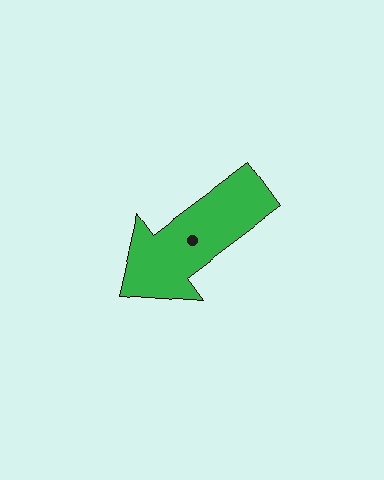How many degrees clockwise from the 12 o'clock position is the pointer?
Approximately 233 degrees.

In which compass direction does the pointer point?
Southwest.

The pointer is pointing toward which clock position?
Roughly 8 o'clock.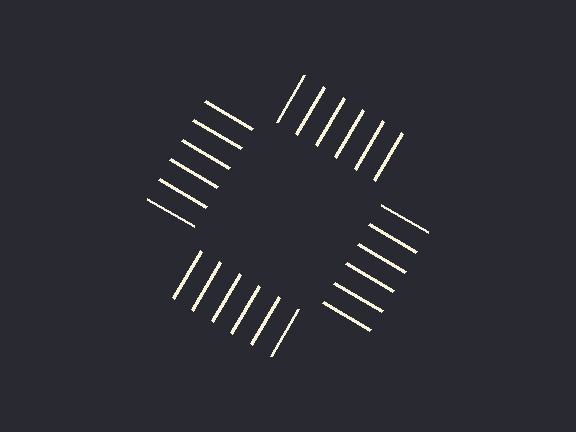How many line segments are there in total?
24 — 6 along each of the 4 edges.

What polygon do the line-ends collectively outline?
An illusory square — the line segments terminate on its edges but no continuous stroke is drawn.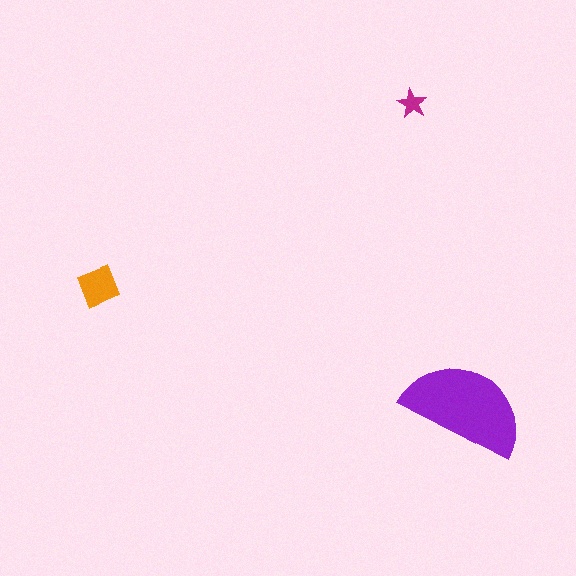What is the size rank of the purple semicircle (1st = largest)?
1st.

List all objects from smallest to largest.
The magenta star, the orange diamond, the purple semicircle.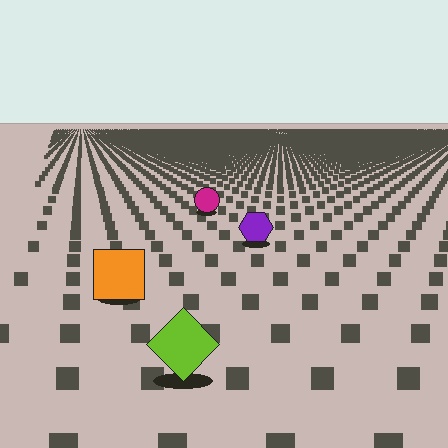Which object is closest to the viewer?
The lime diamond is closest. The texture marks near it are larger and more spread out.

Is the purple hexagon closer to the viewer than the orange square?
No. The orange square is closer — you can tell from the texture gradient: the ground texture is coarser near it.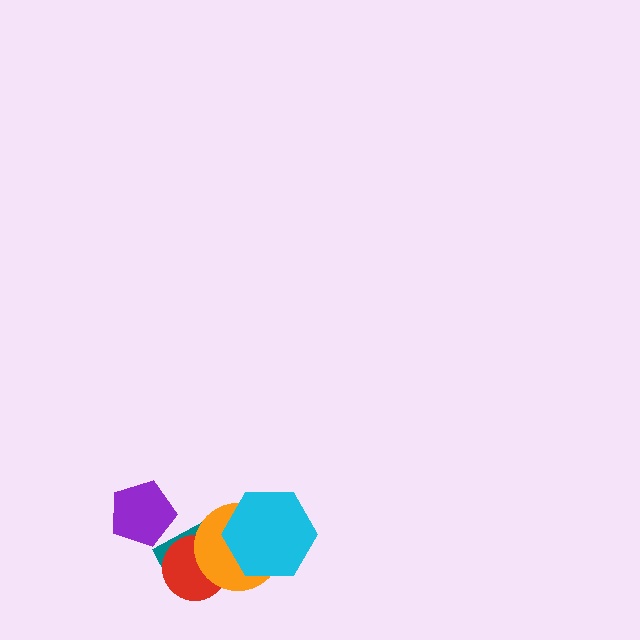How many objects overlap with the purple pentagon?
0 objects overlap with the purple pentagon.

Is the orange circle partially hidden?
Yes, it is partially covered by another shape.